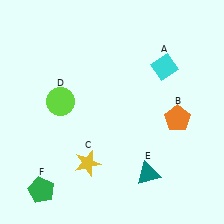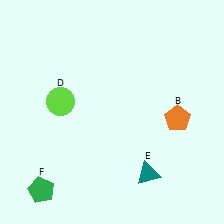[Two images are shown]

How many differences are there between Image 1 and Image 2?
There are 2 differences between the two images.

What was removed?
The yellow star (C), the cyan diamond (A) were removed in Image 2.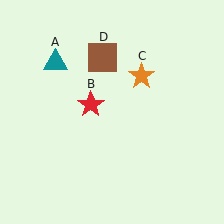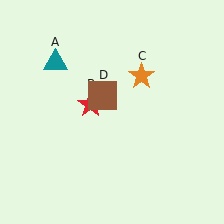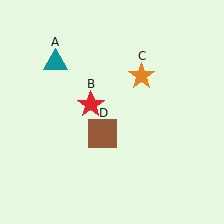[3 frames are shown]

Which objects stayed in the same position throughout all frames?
Teal triangle (object A) and red star (object B) and orange star (object C) remained stationary.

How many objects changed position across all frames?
1 object changed position: brown square (object D).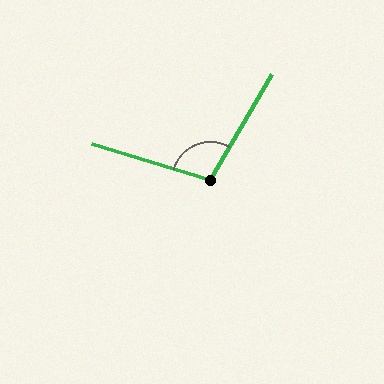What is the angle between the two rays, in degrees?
Approximately 104 degrees.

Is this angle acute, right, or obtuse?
It is obtuse.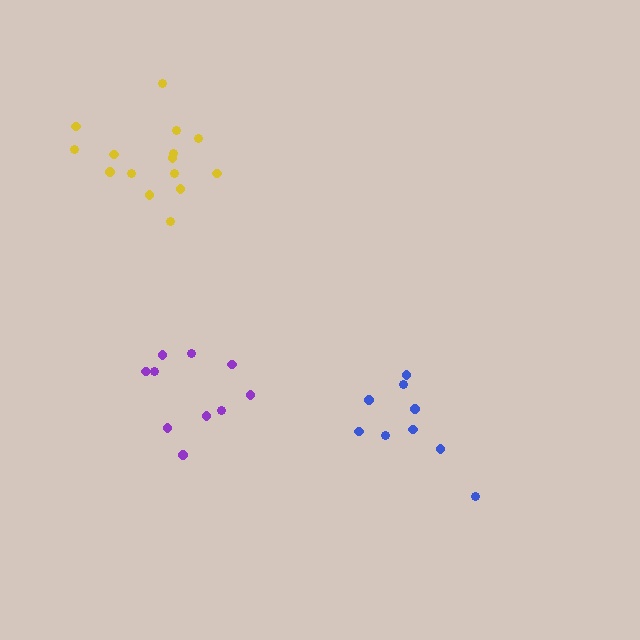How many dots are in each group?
Group 1: 15 dots, Group 2: 10 dots, Group 3: 9 dots (34 total).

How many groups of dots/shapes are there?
There are 3 groups.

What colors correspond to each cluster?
The clusters are colored: yellow, purple, blue.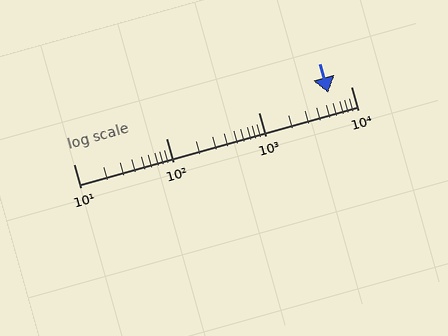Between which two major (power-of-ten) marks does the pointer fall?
The pointer is between 1000 and 10000.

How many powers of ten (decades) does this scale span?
The scale spans 3 decades, from 10 to 10000.